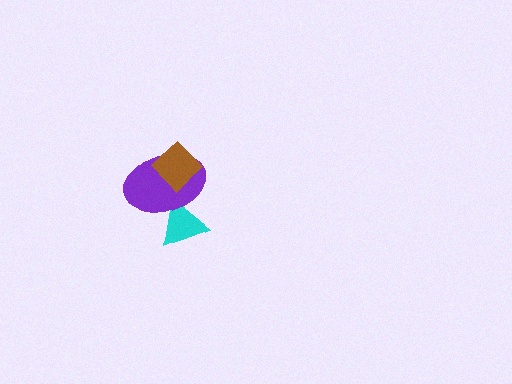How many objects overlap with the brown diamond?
1 object overlaps with the brown diamond.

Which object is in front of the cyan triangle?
The purple ellipse is in front of the cyan triangle.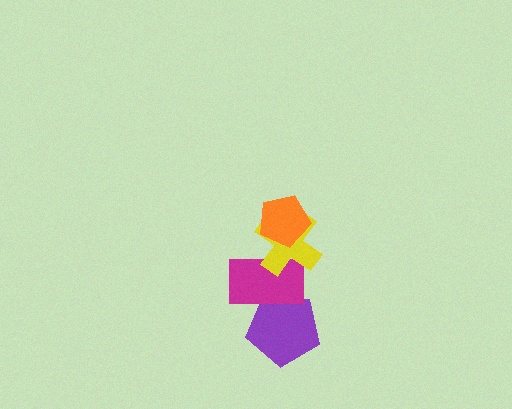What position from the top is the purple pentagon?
The purple pentagon is 4th from the top.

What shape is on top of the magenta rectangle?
The yellow cross is on top of the magenta rectangle.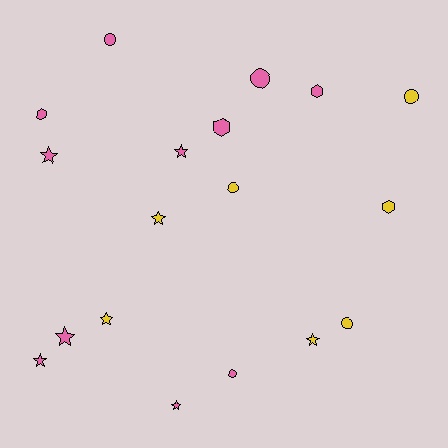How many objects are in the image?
There are 18 objects.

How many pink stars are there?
There are 5 pink stars.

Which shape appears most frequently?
Star, with 8 objects.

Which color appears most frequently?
Pink, with 11 objects.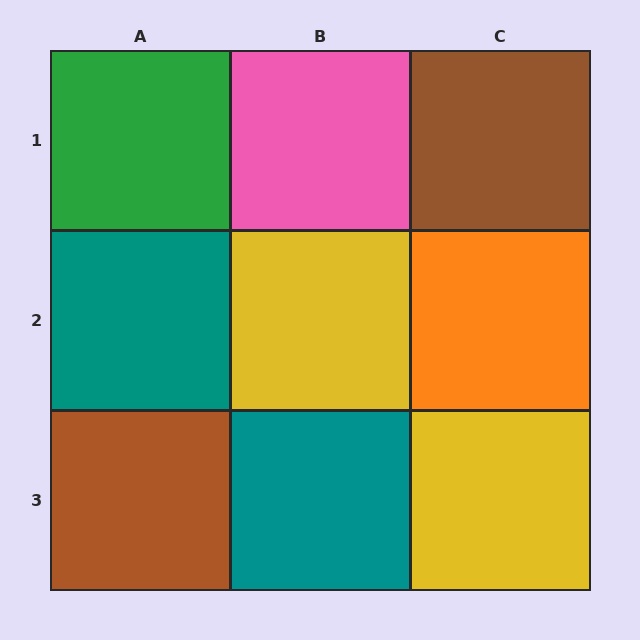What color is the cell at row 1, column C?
Brown.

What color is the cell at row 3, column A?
Brown.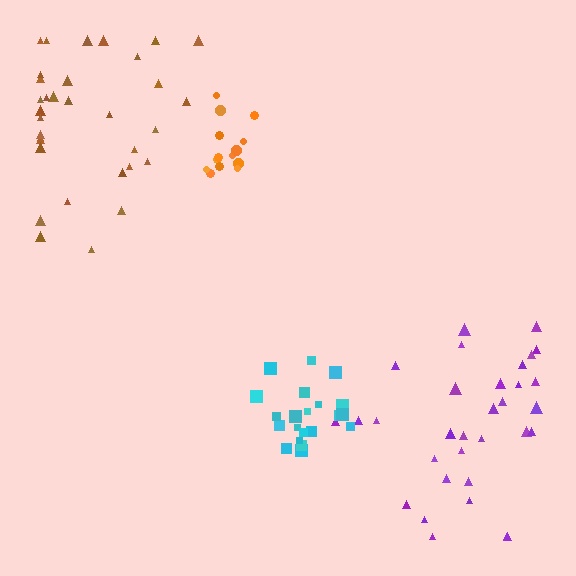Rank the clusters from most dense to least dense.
cyan, orange, brown, purple.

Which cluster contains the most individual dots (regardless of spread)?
Brown (33).